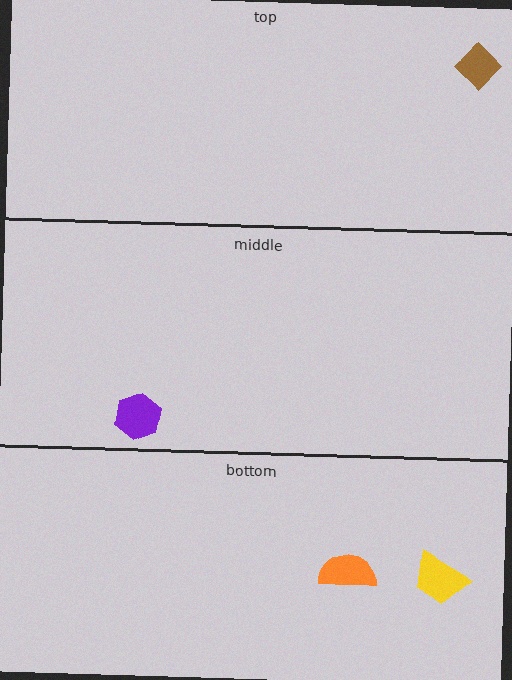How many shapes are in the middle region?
1.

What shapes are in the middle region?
The purple hexagon.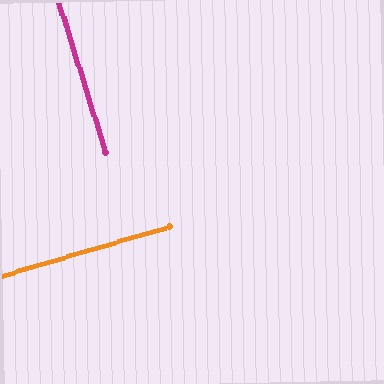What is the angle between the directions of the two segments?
Approximately 89 degrees.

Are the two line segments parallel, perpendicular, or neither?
Perpendicular — they meet at approximately 89°.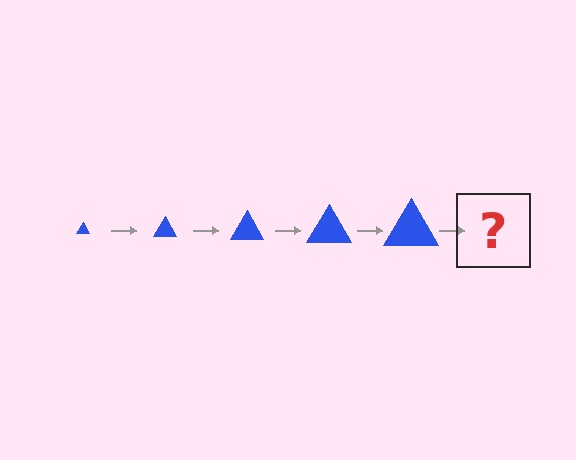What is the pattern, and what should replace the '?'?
The pattern is that the triangle gets progressively larger each step. The '?' should be a blue triangle, larger than the previous one.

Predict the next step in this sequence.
The next step is a blue triangle, larger than the previous one.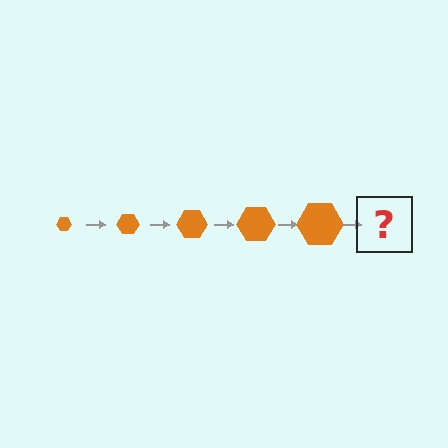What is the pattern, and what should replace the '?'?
The pattern is that the hexagon gets progressively larger each step. The '?' should be an orange hexagon, larger than the previous one.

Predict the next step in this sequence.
The next step is an orange hexagon, larger than the previous one.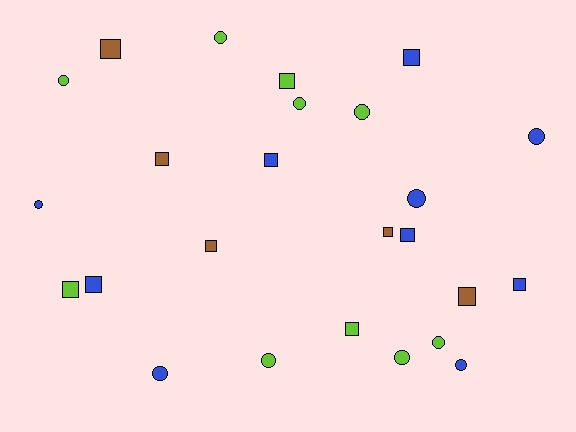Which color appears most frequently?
Blue, with 10 objects.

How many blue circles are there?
There are 5 blue circles.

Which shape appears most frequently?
Square, with 13 objects.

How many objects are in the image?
There are 25 objects.